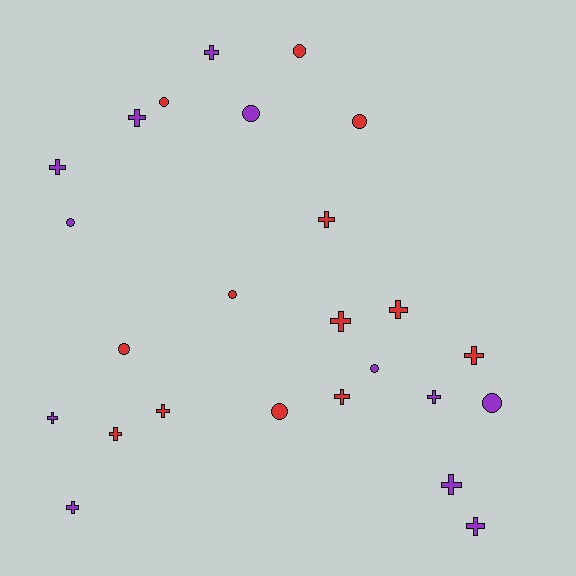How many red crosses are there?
There are 7 red crosses.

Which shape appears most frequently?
Cross, with 15 objects.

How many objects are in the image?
There are 25 objects.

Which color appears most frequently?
Red, with 13 objects.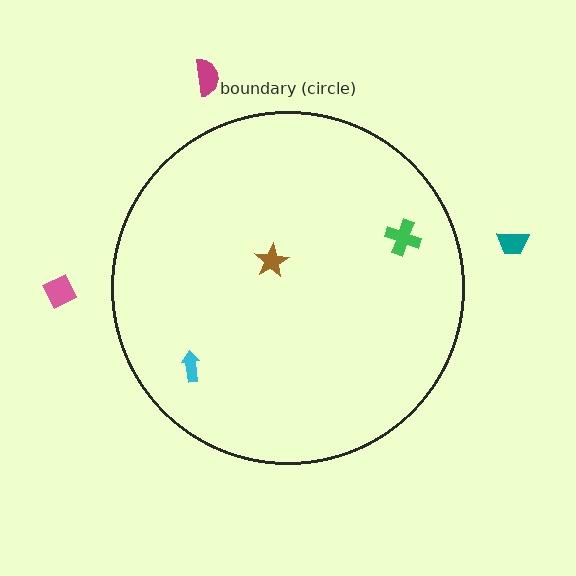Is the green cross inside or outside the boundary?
Inside.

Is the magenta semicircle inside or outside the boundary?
Outside.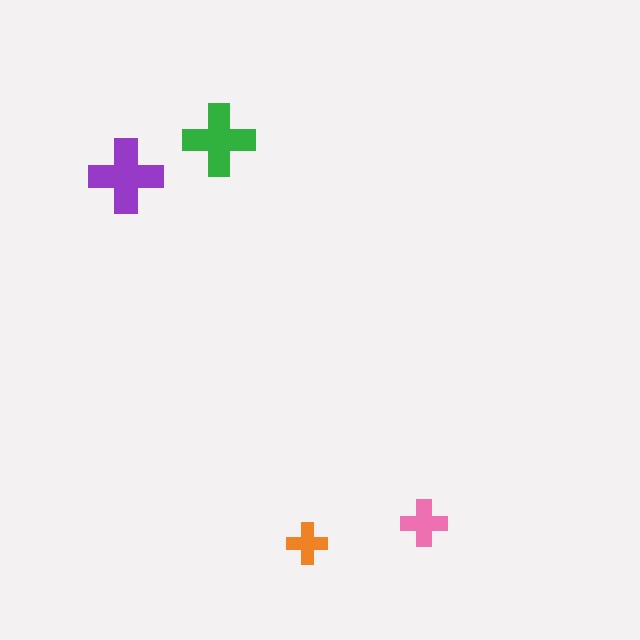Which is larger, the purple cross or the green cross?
The purple one.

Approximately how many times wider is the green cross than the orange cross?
About 2 times wider.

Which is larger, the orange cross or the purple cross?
The purple one.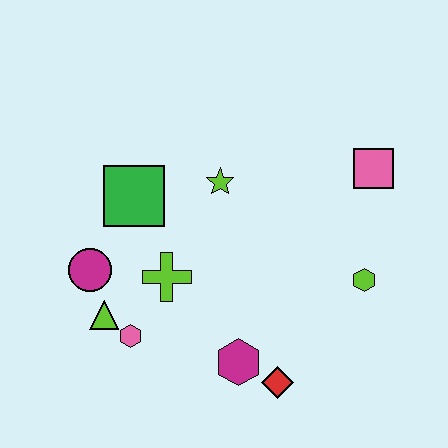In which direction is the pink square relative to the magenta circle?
The pink square is to the right of the magenta circle.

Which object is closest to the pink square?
The lime hexagon is closest to the pink square.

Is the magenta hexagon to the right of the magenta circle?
Yes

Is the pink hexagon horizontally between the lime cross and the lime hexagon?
No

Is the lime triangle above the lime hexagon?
No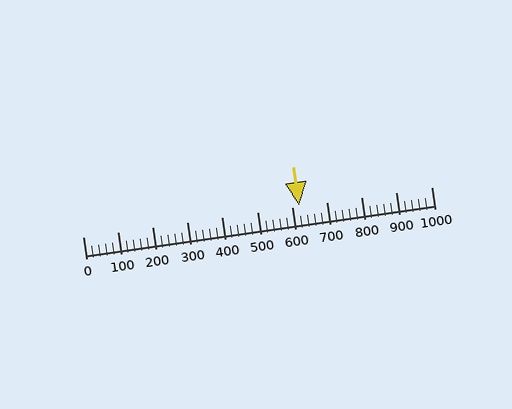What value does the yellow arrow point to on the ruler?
The yellow arrow points to approximately 620.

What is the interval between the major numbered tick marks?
The major tick marks are spaced 100 units apart.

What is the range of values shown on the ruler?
The ruler shows values from 0 to 1000.